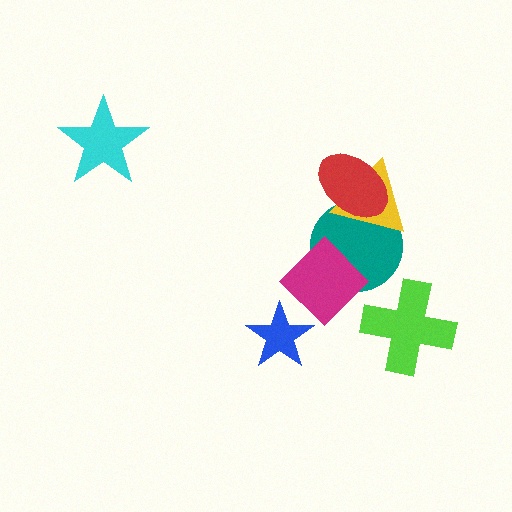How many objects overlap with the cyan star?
0 objects overlap with the cyan star.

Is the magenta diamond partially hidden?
No, no other shape covers it.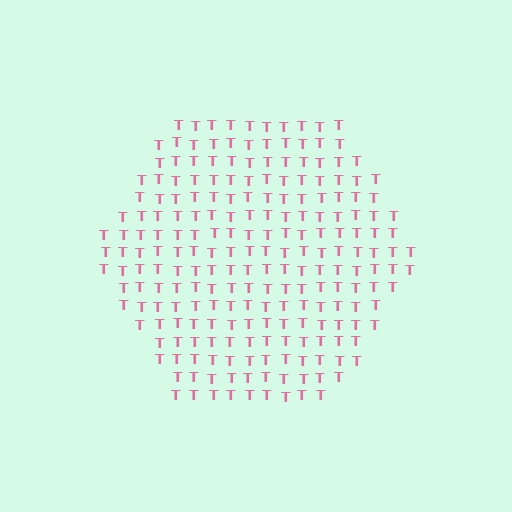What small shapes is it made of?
It is made of small letter T's.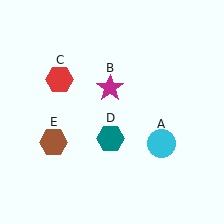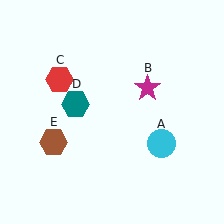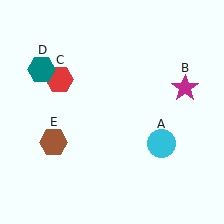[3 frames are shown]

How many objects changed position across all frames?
2 objects changed position: magenta star (object B), teal hexagon (object D).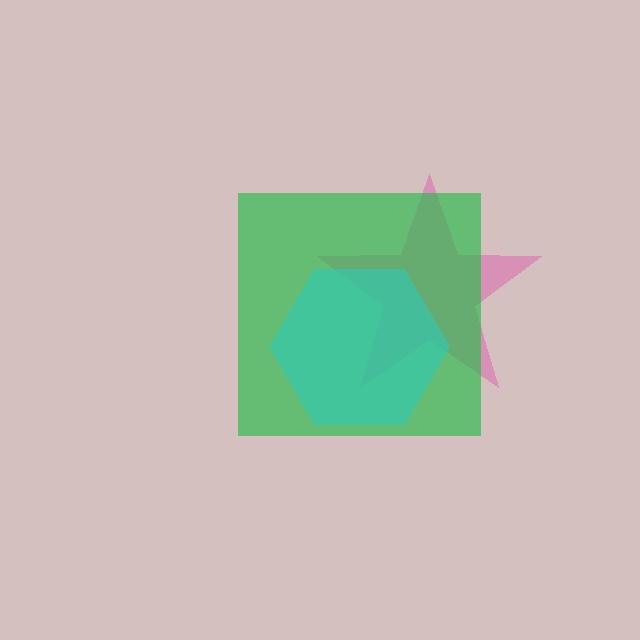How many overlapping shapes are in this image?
There are 3 overlapping shapes in the image.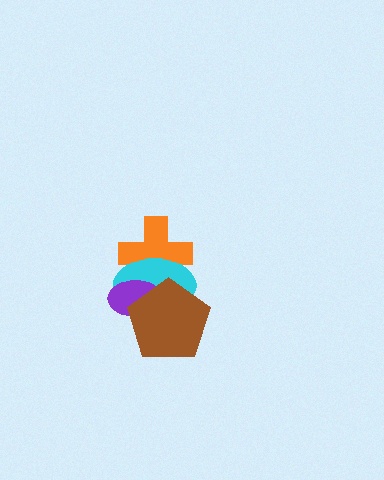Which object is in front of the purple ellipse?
The brown pentagon is in front of the purple ellipse.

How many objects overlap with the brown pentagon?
3 objects overlap with the brown pentagon.